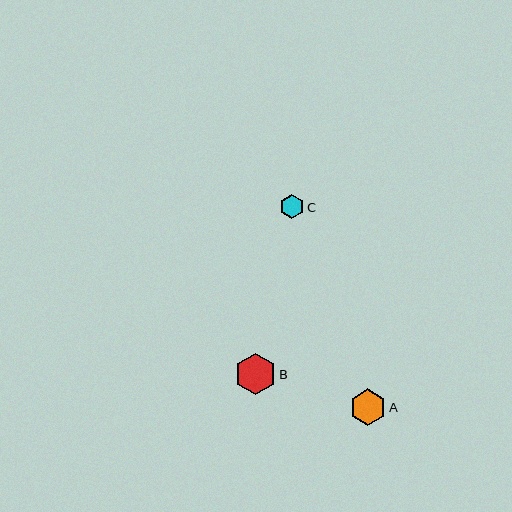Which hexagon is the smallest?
Hexagon C is the smallest with a size of approximately 24 pixels.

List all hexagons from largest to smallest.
From largest to smallest: B, A, C.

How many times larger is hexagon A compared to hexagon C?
Hexagon A is approximately 1.5 times the size of hexagon C.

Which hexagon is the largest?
Hexagon B is the largest with a size of approximately 41 pixels.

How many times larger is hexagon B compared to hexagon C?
Hexagon B is approximately 1.7 times the size of hexagon C.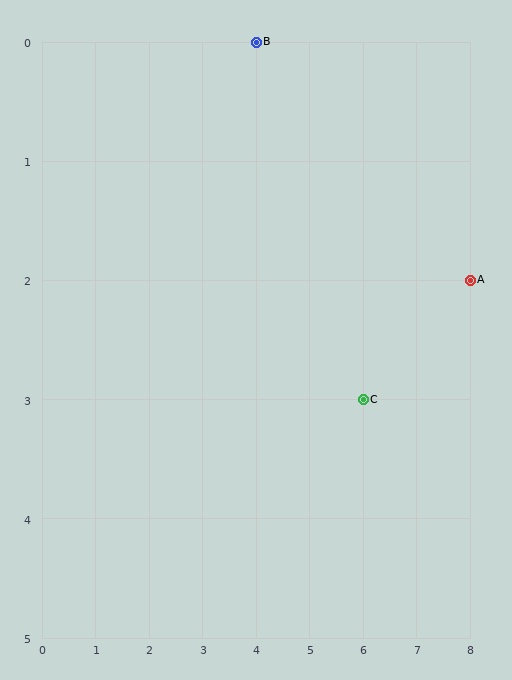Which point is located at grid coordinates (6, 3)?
Point C is at (6, 3).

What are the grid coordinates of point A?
Point A is at grid coordinates (8, 2).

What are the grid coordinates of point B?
Point B is at grid coordinates (4, 0).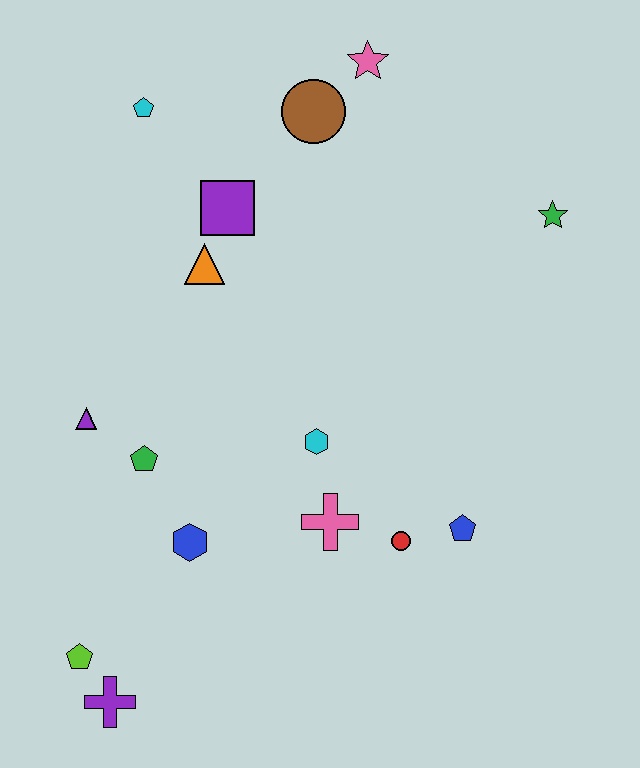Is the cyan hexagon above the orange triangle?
No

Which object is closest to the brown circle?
The pink star is closest to the brown circle.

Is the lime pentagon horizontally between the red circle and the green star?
No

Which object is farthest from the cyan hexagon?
The pink star is farthest from the cyan hexagon.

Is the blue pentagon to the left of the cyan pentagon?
No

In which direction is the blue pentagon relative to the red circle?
The blue pentagon is to the right of the red circle.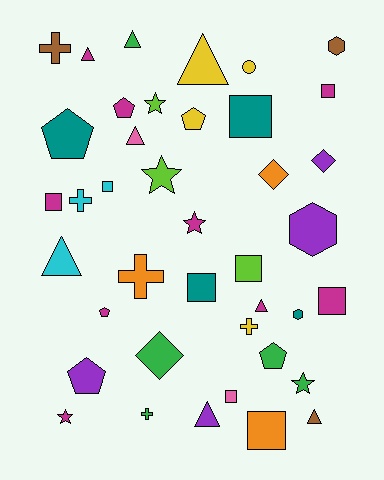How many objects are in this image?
There are 40 objects.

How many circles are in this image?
There is 1 circle.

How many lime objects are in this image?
There are 3 lime objects.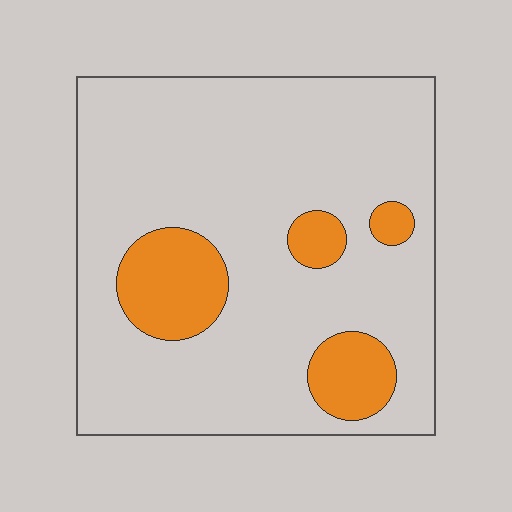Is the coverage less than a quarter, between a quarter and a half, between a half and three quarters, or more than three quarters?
Less than a quarter.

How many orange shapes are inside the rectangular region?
4.